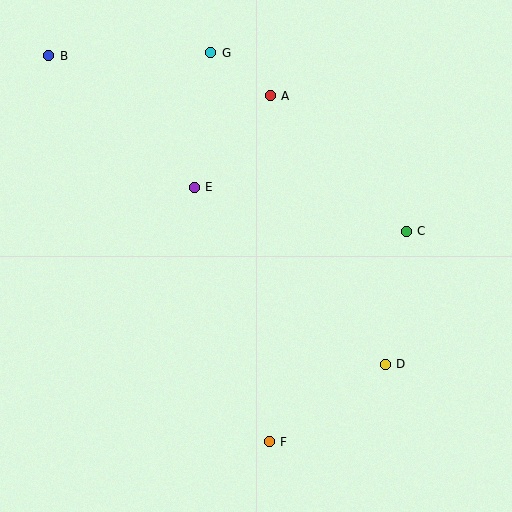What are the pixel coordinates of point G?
Point G is at (211, 53).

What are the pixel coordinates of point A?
Point A is at (270, 96).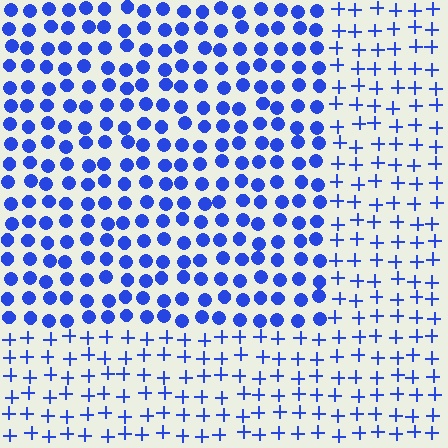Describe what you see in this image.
The image is filled with small blue elements arranged in a uniform grid. A rectangle-shaped region contains circles, while the surrounding area contains plus signs. The boundary is defined purely by the change in element shape.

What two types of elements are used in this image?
The image uses circles inside the rectangle region and plus signs outside it.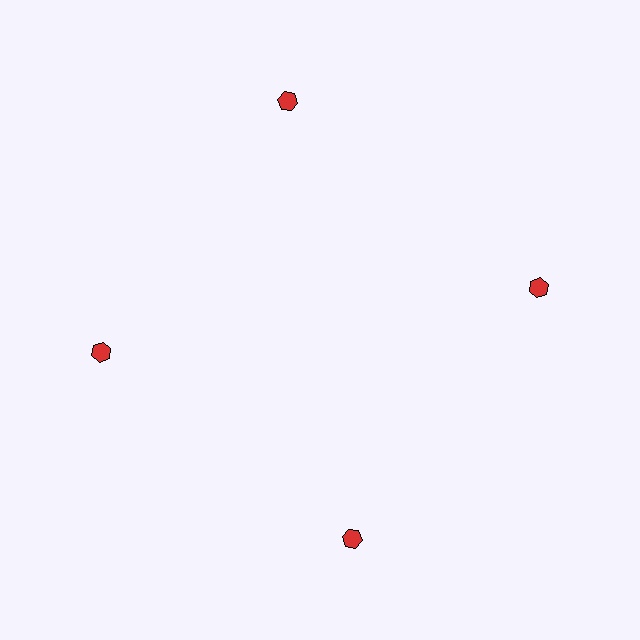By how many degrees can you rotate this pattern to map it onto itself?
The pattern maps onto itself every 90 degrees of rotation.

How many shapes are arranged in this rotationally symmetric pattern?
There are 4 shapes, arranged in 4 groups of 1.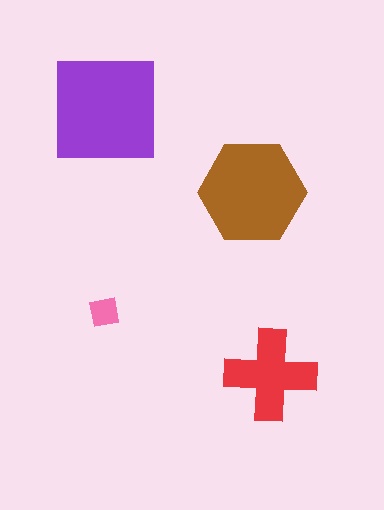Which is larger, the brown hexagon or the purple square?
The purple square.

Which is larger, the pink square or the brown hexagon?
The brown hexagon.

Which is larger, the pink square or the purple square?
The purple square.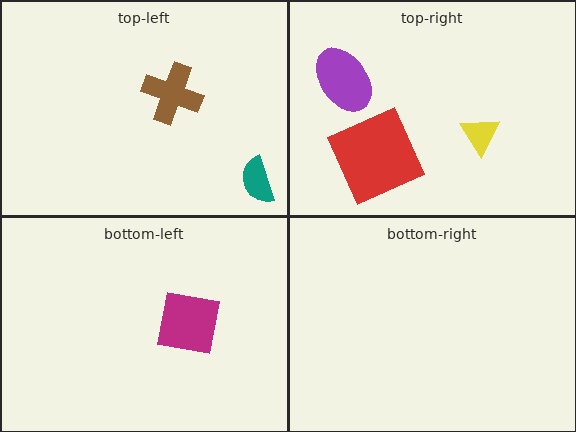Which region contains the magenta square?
The bottom-left region.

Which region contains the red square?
The top-right region.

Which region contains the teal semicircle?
The top-left region.